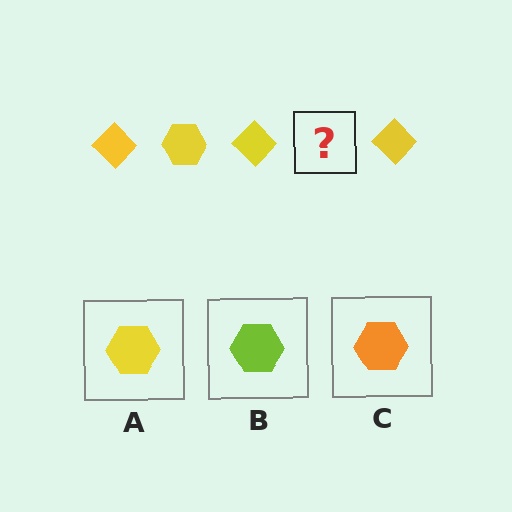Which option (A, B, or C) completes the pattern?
A.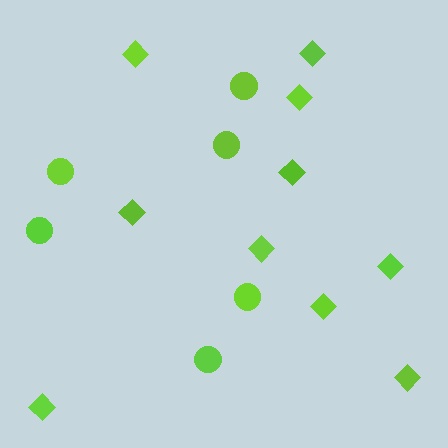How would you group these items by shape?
There are 2 groups: one group of circles (6) and one group of diamonds (10).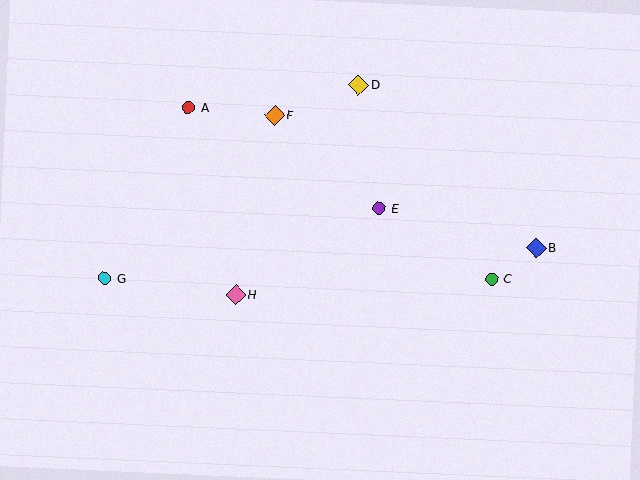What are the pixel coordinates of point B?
Point B is at (536, 248).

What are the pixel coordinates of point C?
Point C is at (492, 279).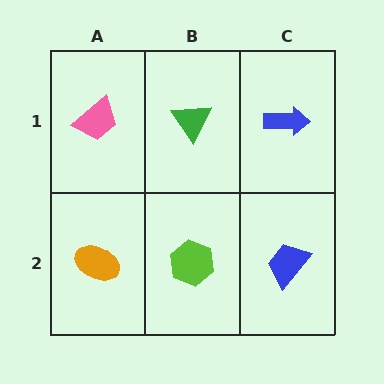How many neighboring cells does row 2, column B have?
3.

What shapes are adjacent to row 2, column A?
A pink trapezoid (row 1, column A), a lime hexagon (row 2, column B).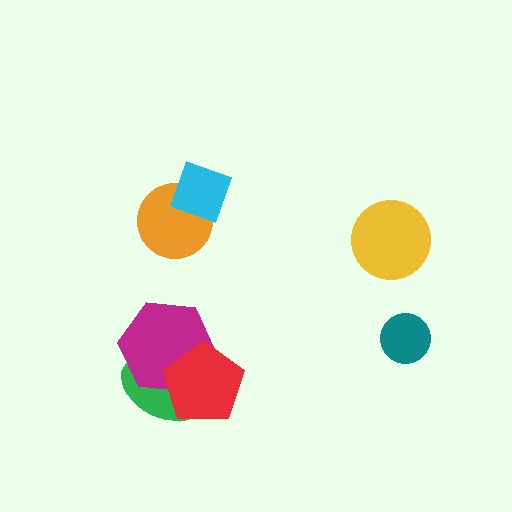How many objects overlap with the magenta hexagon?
2 objects overlap with the magenta hexagon.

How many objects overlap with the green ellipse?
2 objects overlap with the green ellipse.